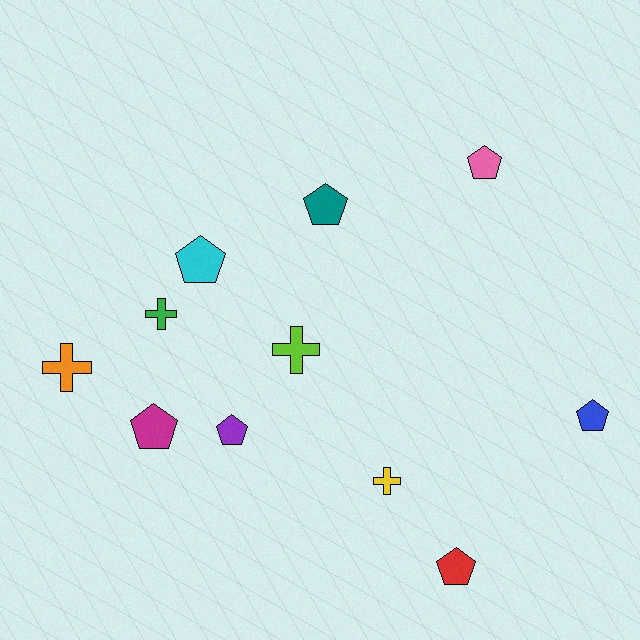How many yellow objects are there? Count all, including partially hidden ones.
There is 1 yellow object.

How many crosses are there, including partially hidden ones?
There are 4 crosses.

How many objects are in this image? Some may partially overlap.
There are 11 objects.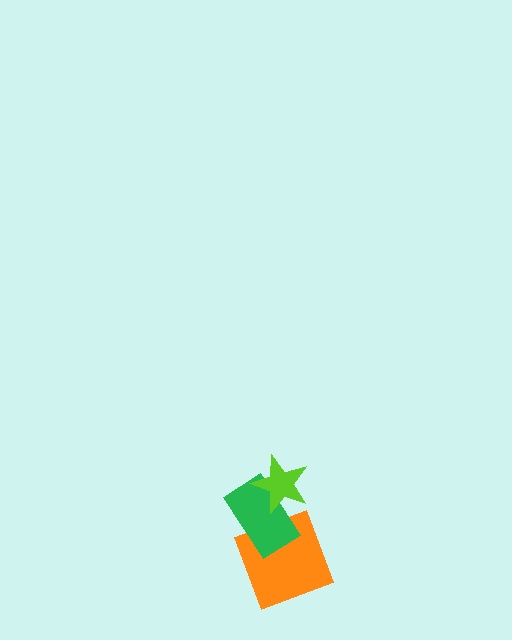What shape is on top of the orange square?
The green rectangle is on top of the orange square.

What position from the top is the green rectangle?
The green rectangle is 2nd from the top.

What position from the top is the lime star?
The lime star is 1st from the top.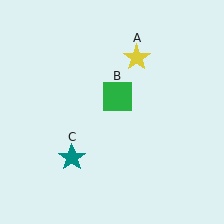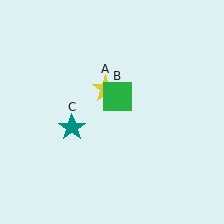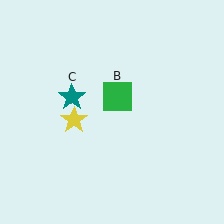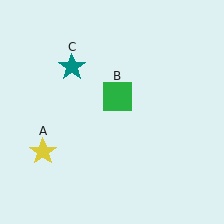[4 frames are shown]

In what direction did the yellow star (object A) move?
The yellow star (object A) moved down and to the left.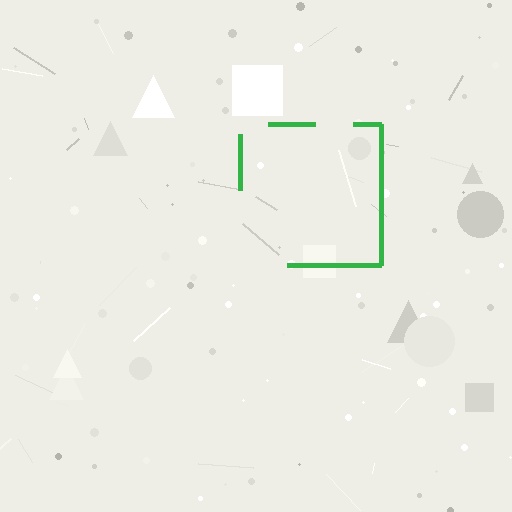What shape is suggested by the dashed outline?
The dashed outline suggests a square.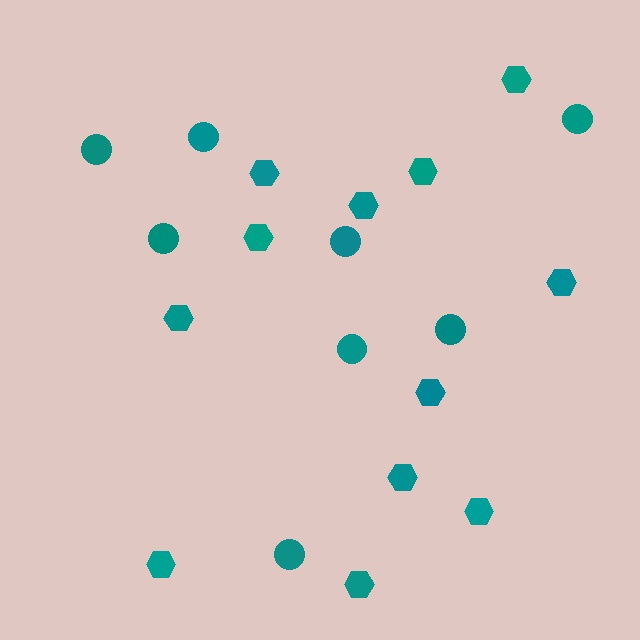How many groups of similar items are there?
There are 2 groups: one group of hexagons (12) and one group of circles (8).